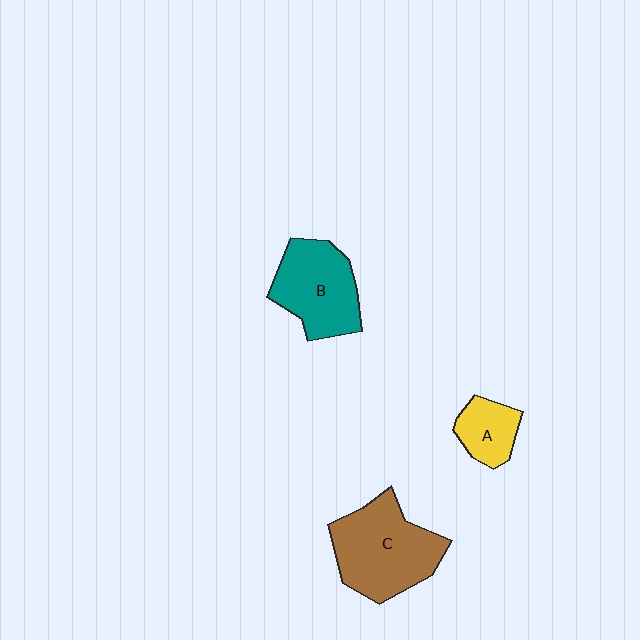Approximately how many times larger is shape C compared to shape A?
Approximately 2.4 times.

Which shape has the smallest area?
Shape A (yellow).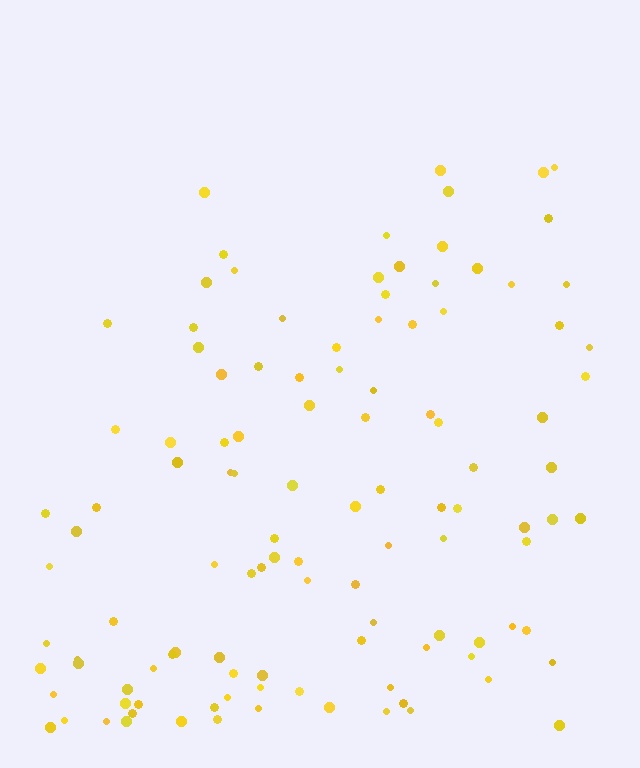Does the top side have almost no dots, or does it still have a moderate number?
Still a moderate number, just noticeably fewer than the bottom.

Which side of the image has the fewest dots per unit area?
The top.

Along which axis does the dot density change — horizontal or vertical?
Vertical.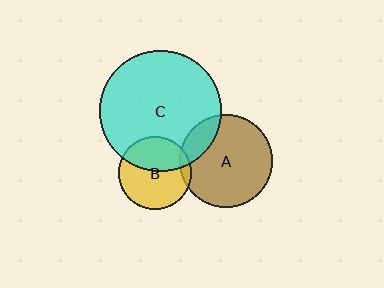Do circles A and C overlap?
Yes.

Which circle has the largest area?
Circle C (cyan).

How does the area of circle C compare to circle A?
Approximately 1.7 times.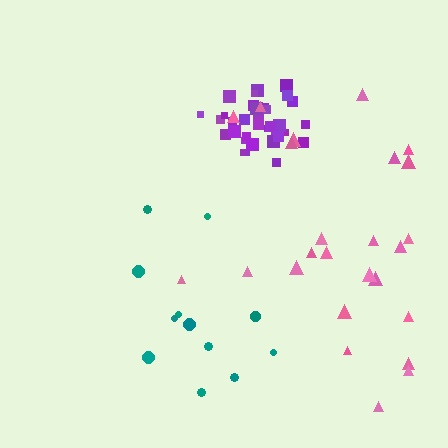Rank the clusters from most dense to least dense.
purple, pink, teal.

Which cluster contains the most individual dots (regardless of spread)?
Purple (34).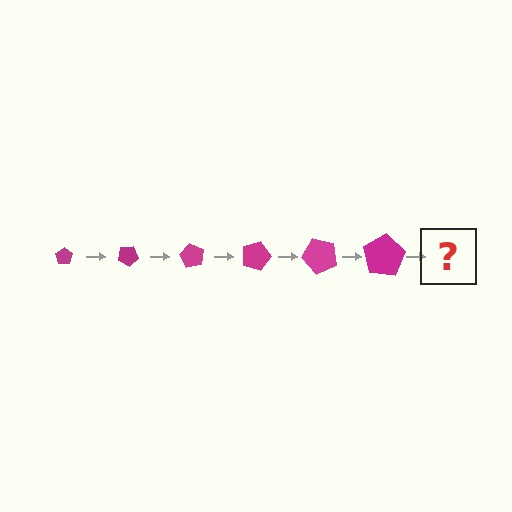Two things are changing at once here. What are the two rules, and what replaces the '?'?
The two rules are that the pentagon grows larger each step and it rotates 30 degrees each step. The '?' should be a pentagon, larger than the previous one and rotated 180 degrees from the start.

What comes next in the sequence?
The next element should be a pentagon, larger than the previous one and rotated 180 degrees from the start.